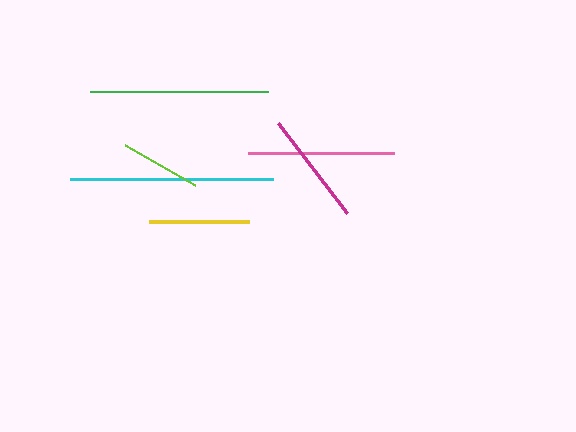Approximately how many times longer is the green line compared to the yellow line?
The green line is approximately 1.8 times the length of the yellow line.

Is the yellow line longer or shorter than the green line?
The green line is longer than the yellow line.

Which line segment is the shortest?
The lime line is the shortest at approximately 80 pixels.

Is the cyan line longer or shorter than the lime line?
The cyan line is longer than the lime line.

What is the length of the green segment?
The green segment is approximately 178 pixels long.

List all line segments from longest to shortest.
From longest to shortest: cyan, green, pink, magenta, yellow, lime.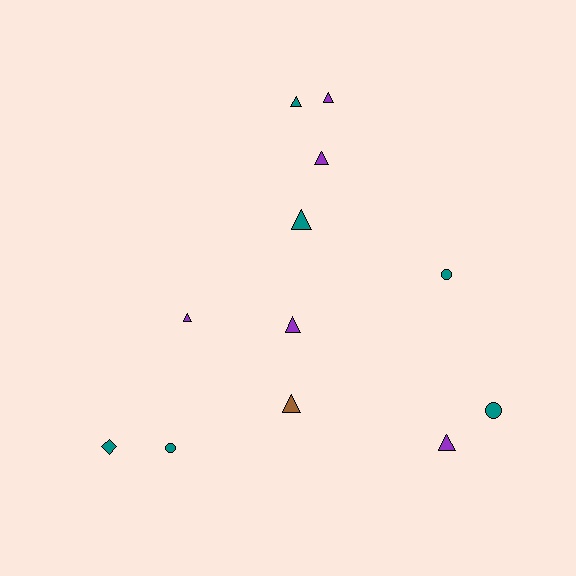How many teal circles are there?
There are 3 teal circles.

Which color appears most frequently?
Teal, with 6 objects.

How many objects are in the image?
There are 12 objects.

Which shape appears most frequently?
Triangle, with 8 objects.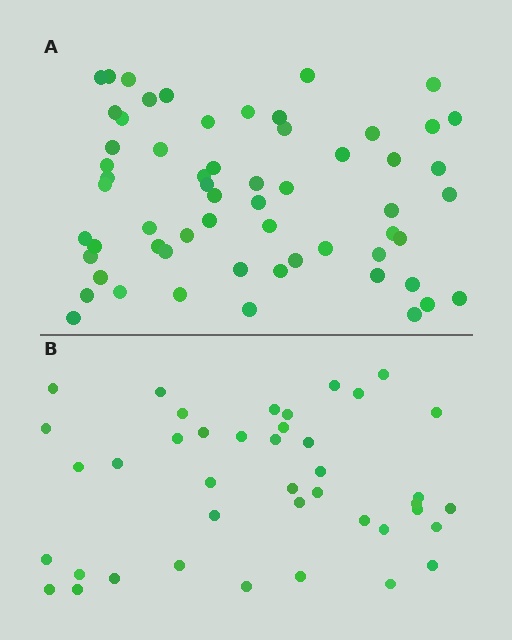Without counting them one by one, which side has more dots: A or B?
Region A (the top region) has more dots.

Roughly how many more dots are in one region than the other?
Region A has approximately 20 more dots than region B.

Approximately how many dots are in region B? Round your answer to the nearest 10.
About 40 dots. (The exact count is 41, which rounds to 40.)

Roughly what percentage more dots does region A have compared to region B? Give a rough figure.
About 45% more.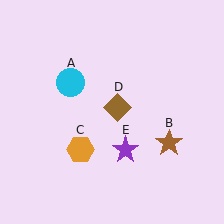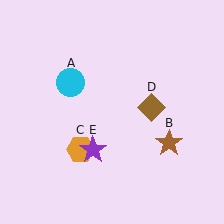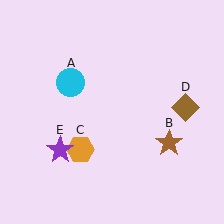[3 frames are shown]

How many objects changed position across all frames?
2 objects changed position: brown diamond (object D), purple star (object E).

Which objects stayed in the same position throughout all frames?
Cyan circle (object A) and brown star (object B) and orange hexagon (object C) remained stationary.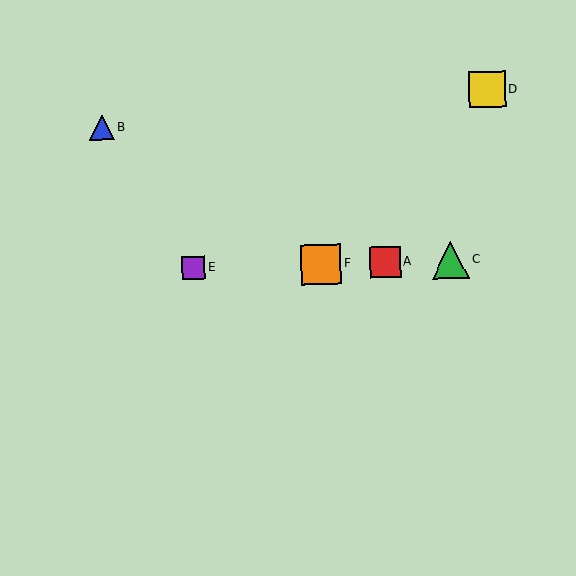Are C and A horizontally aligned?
Yes, both are at y≈260.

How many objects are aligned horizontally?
4 objects (A, C, E, F) are aligned horizontally.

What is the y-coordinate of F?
Object F is at y≈264.